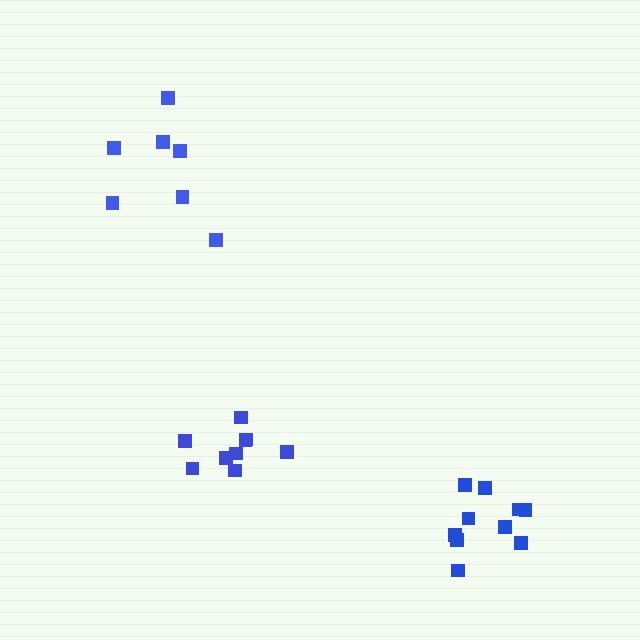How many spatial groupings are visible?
There are 3 spatial groupings.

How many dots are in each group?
Group 1: 10 dots, Group 2: 9 dots, Group 3: 7 dots (26 total).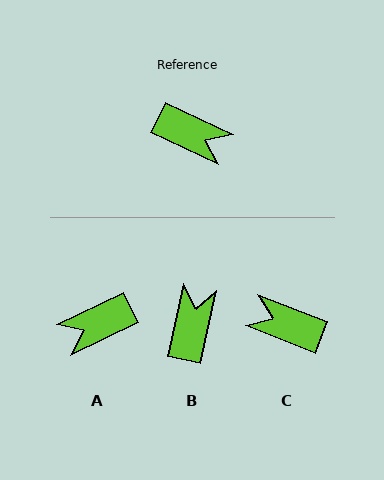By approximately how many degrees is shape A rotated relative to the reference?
Approximately 129 degrees clockwise.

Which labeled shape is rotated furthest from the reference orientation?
C, about 176 degrees away.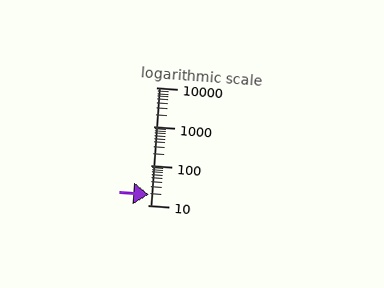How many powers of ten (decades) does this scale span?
The scale spans 3 decades, from 10 to 10000.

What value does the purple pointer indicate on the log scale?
The pointer indicates approximately 19.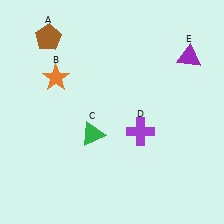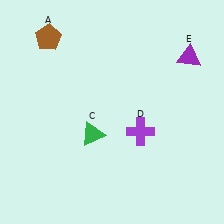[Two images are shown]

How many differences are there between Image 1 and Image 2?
There is 1 difference between the two images.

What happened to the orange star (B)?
The orange star (B) was removed in Image 2. It was in the top-left area of Image 1.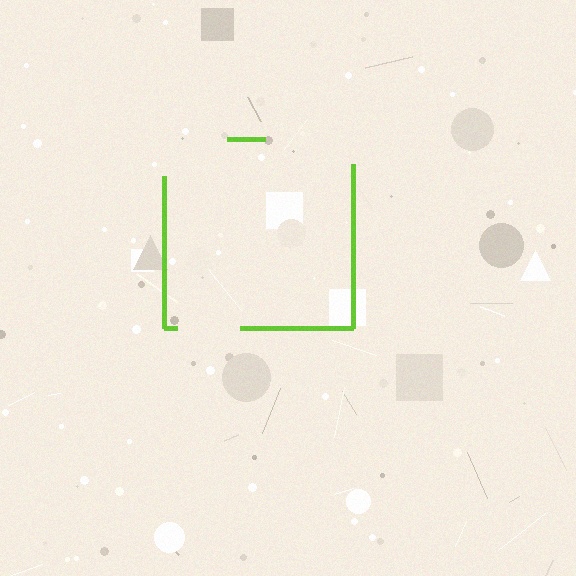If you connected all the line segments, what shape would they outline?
They would outline a square.